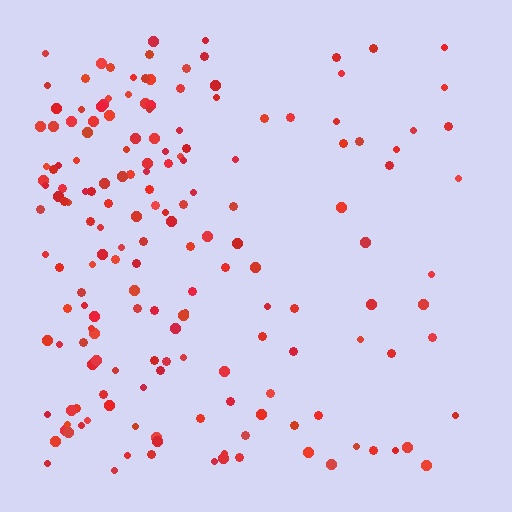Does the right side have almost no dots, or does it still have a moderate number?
Still a moderate number, just noticeably fewer than the left.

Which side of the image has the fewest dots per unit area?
The right.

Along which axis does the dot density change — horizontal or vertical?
Horizontal.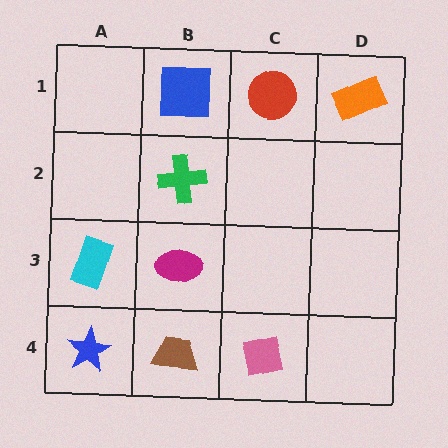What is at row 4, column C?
A pink square.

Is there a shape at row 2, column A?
No, that cell is empty.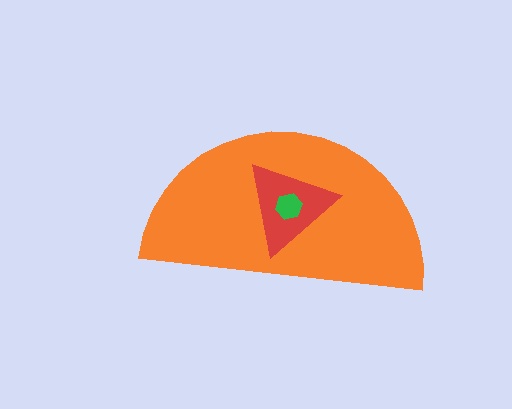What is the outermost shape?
The orange semicircle.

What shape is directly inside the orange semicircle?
The red triangle.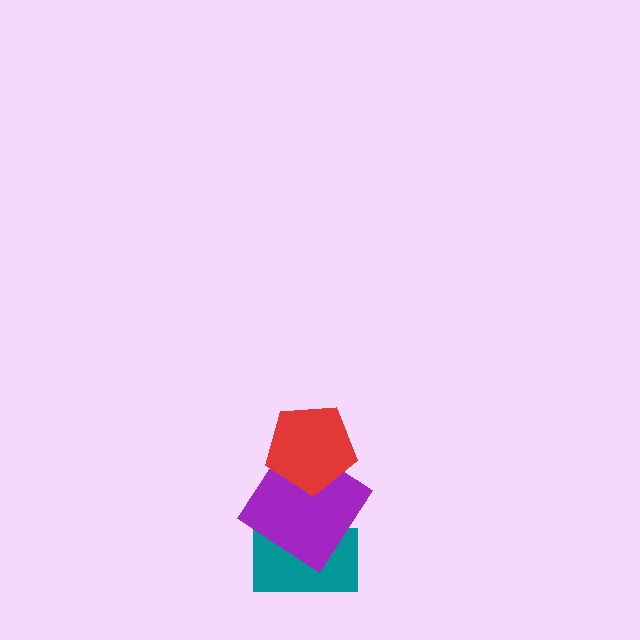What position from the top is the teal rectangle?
The teal rectangle is 3rd from the top.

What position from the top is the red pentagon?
The red pentagon is 1st from the top.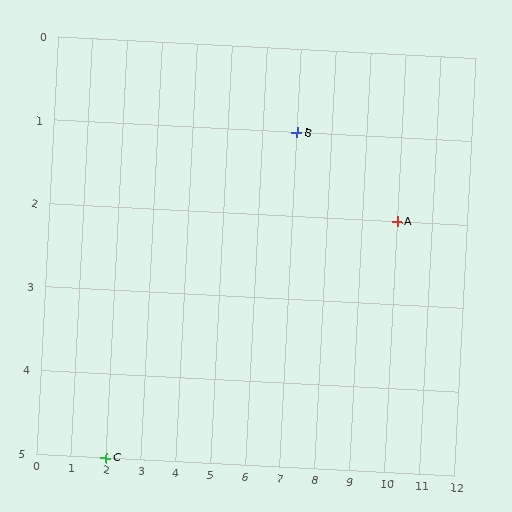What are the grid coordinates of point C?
Point C is at grid coordinates (2, 5).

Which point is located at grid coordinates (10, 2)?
Point A is at (10, 2).